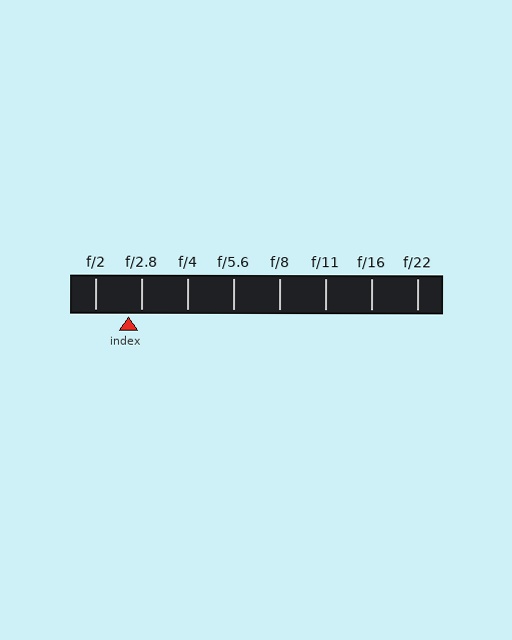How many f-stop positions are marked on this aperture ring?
There are 8 f-stop positions marked.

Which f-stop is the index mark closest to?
The index mark is closest to f/2.8.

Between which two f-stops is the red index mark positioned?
The index mark is between f/2 and f/2.8.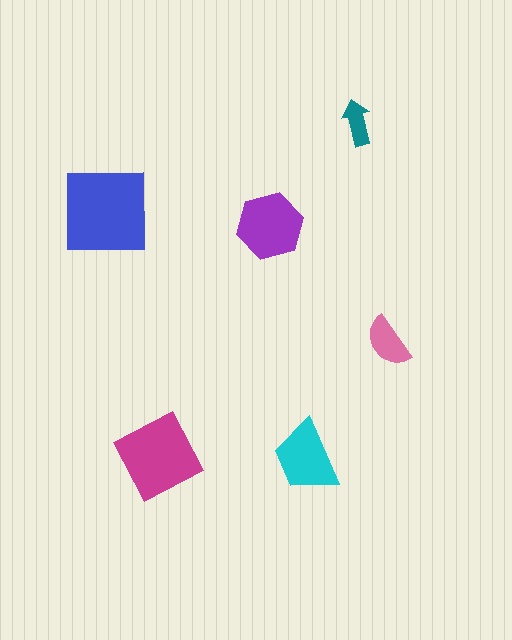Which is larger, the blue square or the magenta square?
The blue square.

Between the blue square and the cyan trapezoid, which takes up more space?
The blue square.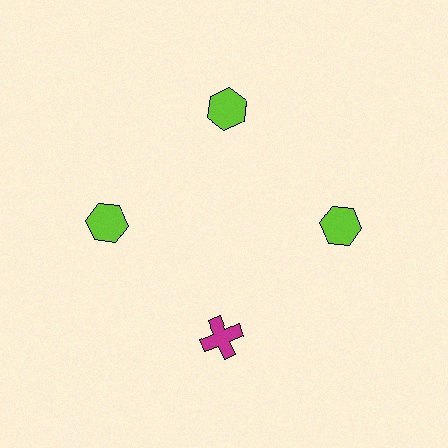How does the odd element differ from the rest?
It differs in both color (magenta instead of lime) and shape (cross instead of hexagon).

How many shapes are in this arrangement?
There are 4 shapes arranged in a ring pattern.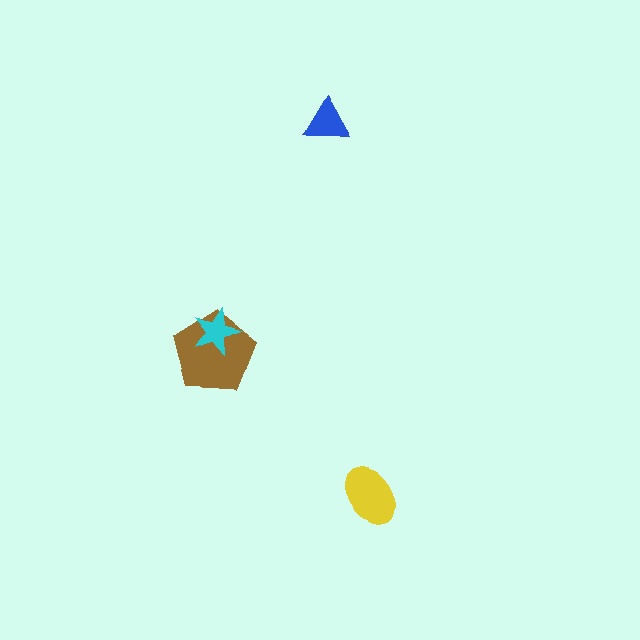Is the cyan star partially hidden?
No, no other shape covers it.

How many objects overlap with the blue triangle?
0 objects overlap with the blue triangle.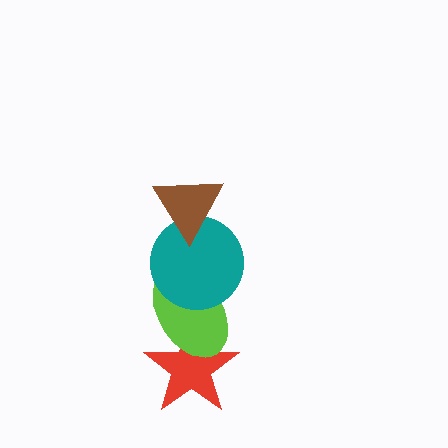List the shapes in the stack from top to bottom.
From top to bottom: the brown triangle, the teal circle, the lime ellipse, the red star.